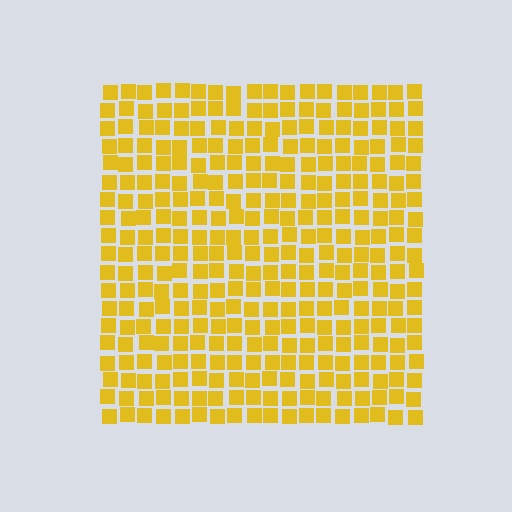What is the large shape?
The large shape is a square.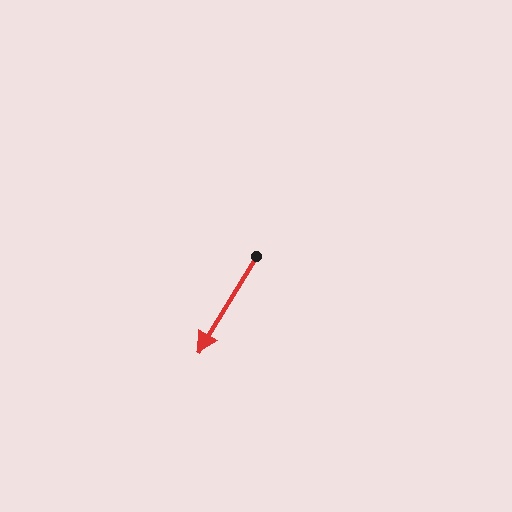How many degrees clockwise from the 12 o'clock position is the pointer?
Approximately 211 degrees.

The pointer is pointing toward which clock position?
Roughly 7 o'clock.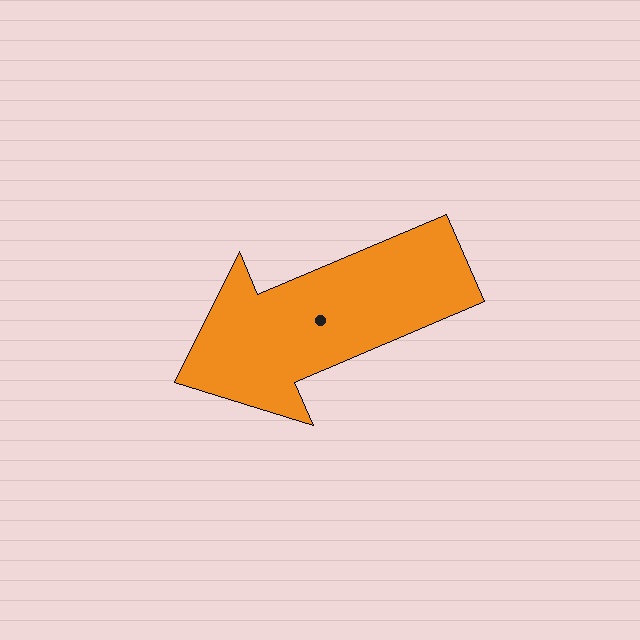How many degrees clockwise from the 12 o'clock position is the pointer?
Approximately 247 degrees.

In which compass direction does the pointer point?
Southwest.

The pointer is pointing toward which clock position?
Roughly 8 o'clock.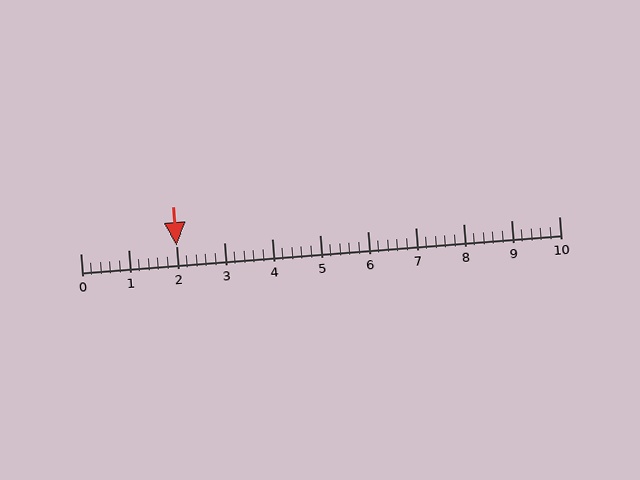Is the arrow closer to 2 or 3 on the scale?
The arrow is closer to 2.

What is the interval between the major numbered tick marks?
The major tick marks are spaced 1 units apart.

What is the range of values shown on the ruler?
The ruler shows values from 0 to 10.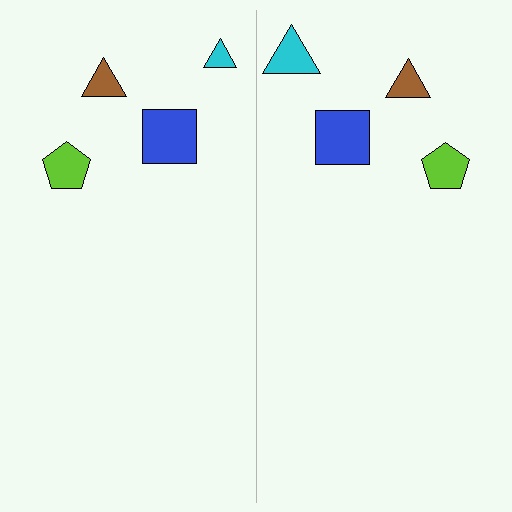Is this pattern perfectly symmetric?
No, the pattern is not perfectly symmetric. The cyan triangle on the right side has a different size than its mirror counterpart.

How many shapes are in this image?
There are 8 shapes in this image.